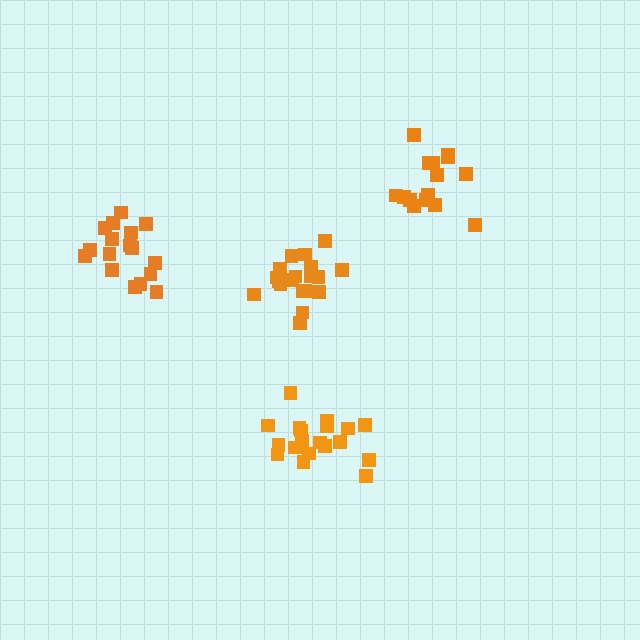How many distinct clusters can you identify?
There are 4 distinct clusters.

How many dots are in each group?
Group 1: 15 dots, Group 2: 19 dots, Group 3: 17 dots, Group 4: 19 dots (70 total).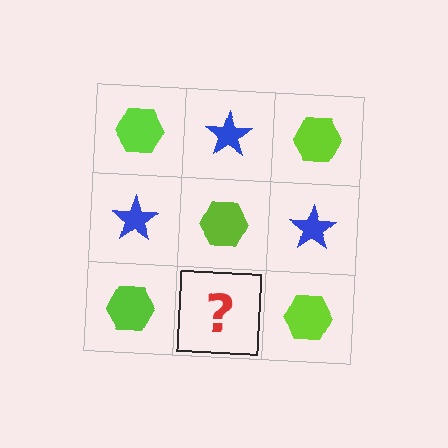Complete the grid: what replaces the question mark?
The question mark should be replaced with a blue star.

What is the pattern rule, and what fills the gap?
The rule is that it alternates lime hexagon and blue star in a checkerboard pattern. The gap should be filled with a blue star.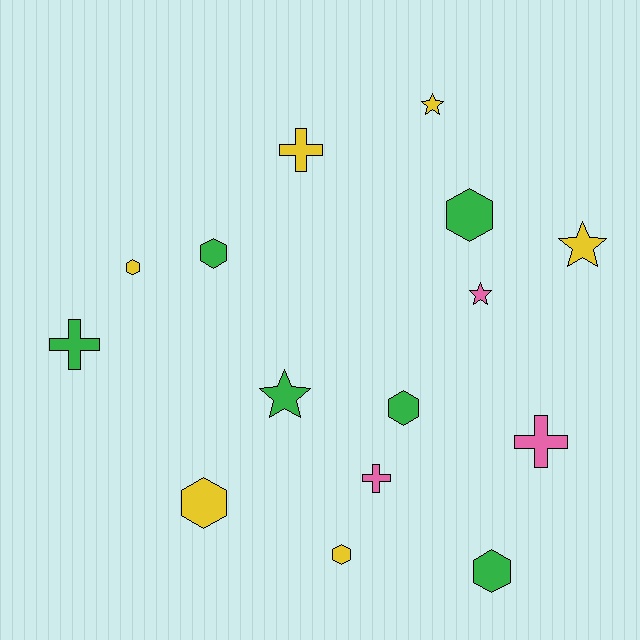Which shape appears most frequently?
Hexagon, with 7 objects.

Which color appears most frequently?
Green, with 6 objects.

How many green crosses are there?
There is 1 green cross.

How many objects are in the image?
There are 15 objects.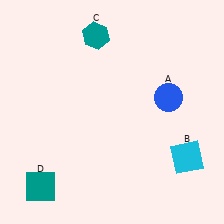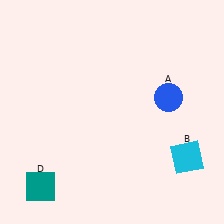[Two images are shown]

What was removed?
The teal hexagon (C) was removed in Image 2.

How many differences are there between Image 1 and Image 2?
There is 1 difference between the two images.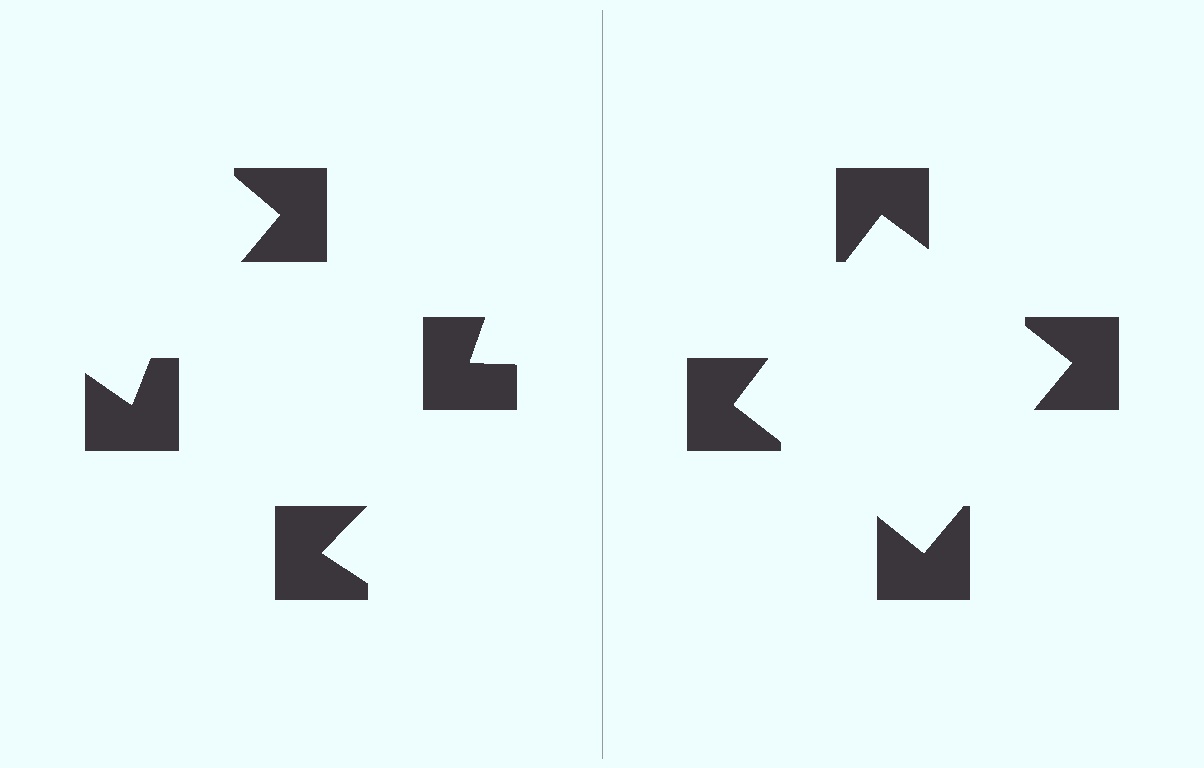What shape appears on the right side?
An illusory square.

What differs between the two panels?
The notched squares are positioned identically on both sides; only the wedge orientations differ. On the right they align to a square; on the left they are misaligned.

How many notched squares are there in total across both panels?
8 — 4 on each side.